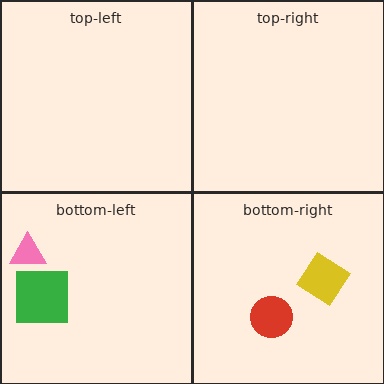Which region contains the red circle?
The bottom-right region.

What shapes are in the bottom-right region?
The red circle, the yellow diamond.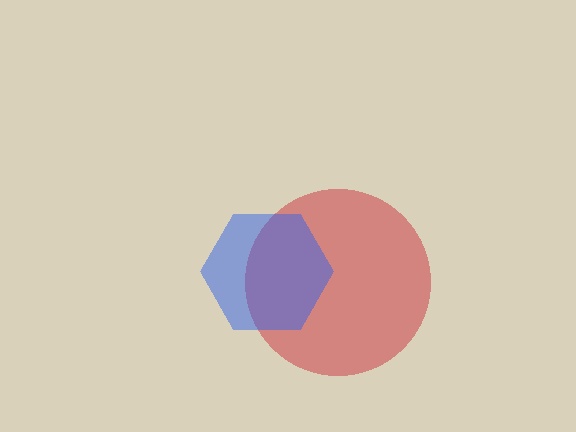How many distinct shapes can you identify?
There are 2 distinct shapes: a red circle, a blue hexagon.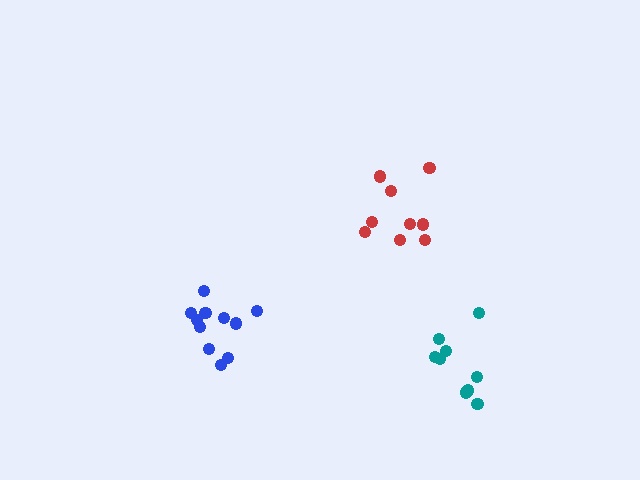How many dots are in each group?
Group 1: 9 dots, Group 2: 11 dots, Group 3: 9 dots (29 total).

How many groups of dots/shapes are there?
There are 3 groups.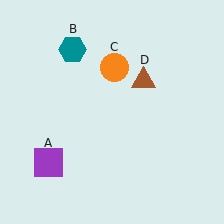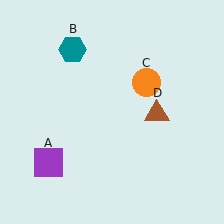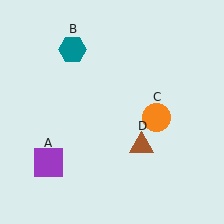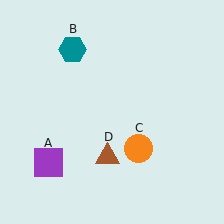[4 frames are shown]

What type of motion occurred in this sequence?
The orange circle (object C), brown triangle (object D) rotated clockwise around the center of the scene.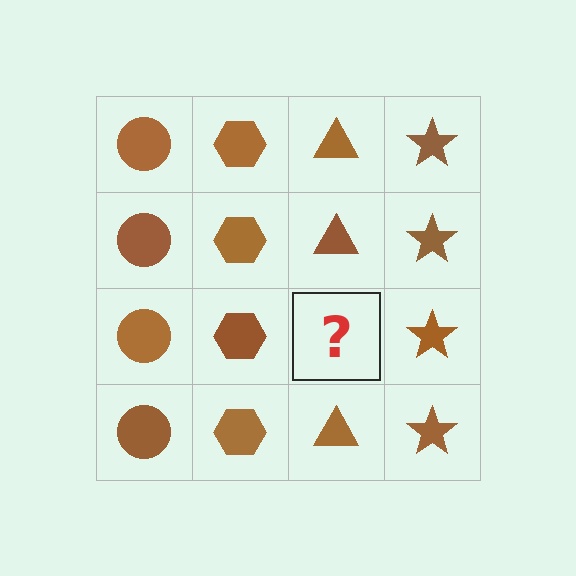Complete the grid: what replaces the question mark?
The question mark should be replaced with a brown triangle.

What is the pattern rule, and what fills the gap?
The rule is that each column has a consistent shape. The gap should be filled with a brown triangle.